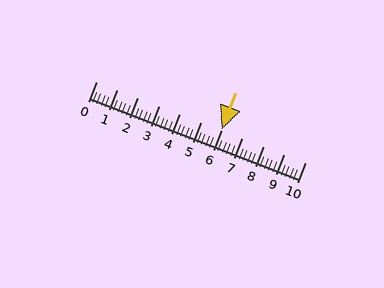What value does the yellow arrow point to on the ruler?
The yellow arrow points to approximately 6.0.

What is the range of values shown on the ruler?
The ruler shows values from 0 to 10.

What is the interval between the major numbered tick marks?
The major tick marks are spaced 1 units apart.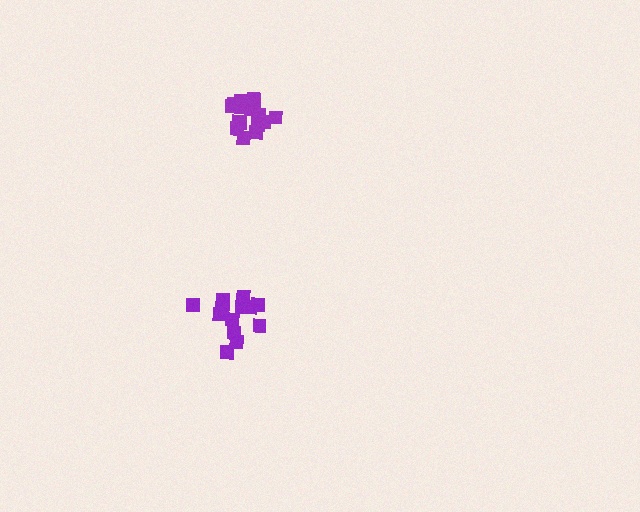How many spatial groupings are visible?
There are 2 spatial groupings.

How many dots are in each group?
Group 1: 16 dots, Group 2: 14 dots (30 total).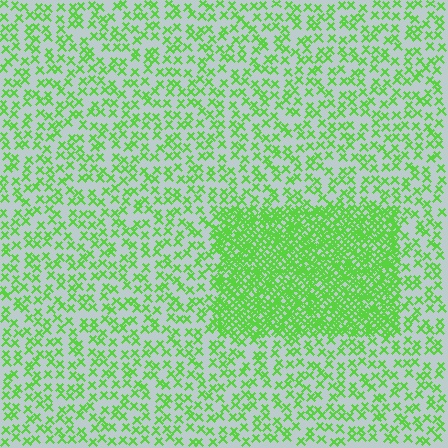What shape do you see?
I see a rectangle.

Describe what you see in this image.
The image contains small lime elements arranged at two different densities. A rectangle-shaped region is visible where the elements are more densely packed than the surrounding area.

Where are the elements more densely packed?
The elements are more densely packed inside the rectangle boundary.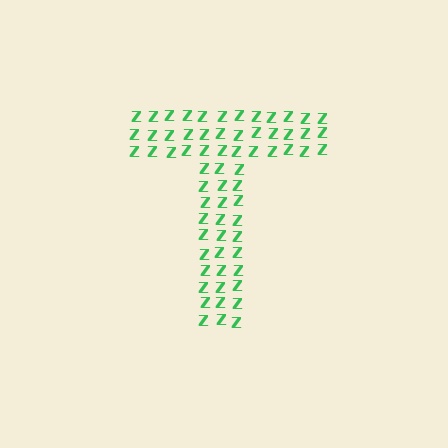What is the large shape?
The large shape is the letter T.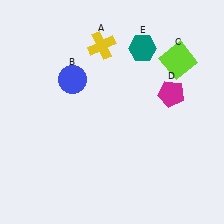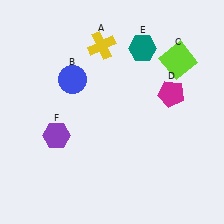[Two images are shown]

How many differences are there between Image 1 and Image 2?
There is 1 difference between the two images.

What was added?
A purple hexagon (F) was added in Image 2.